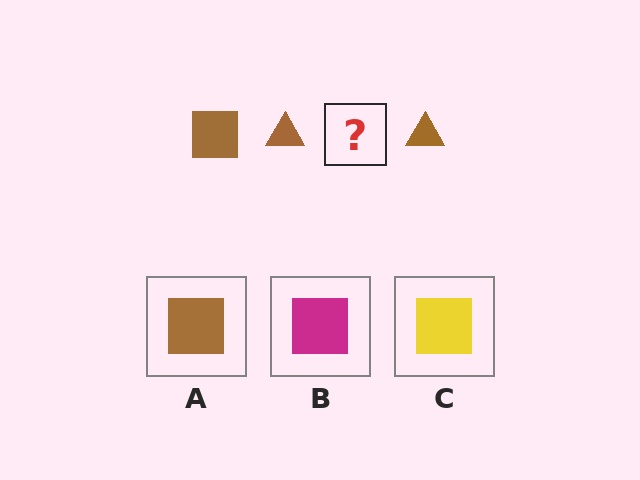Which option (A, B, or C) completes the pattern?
A.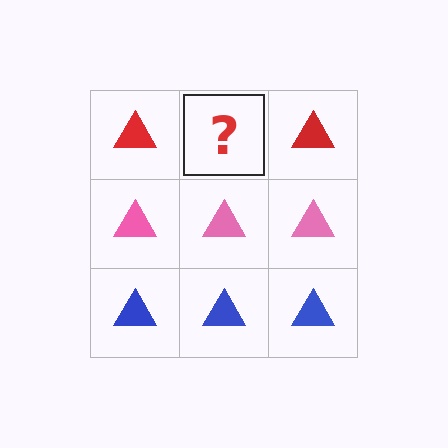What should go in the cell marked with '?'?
The missing cell should contain a red triangle.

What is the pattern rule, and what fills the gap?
The rule is that each row has a consistent color. The gap should be filled with a red triangle.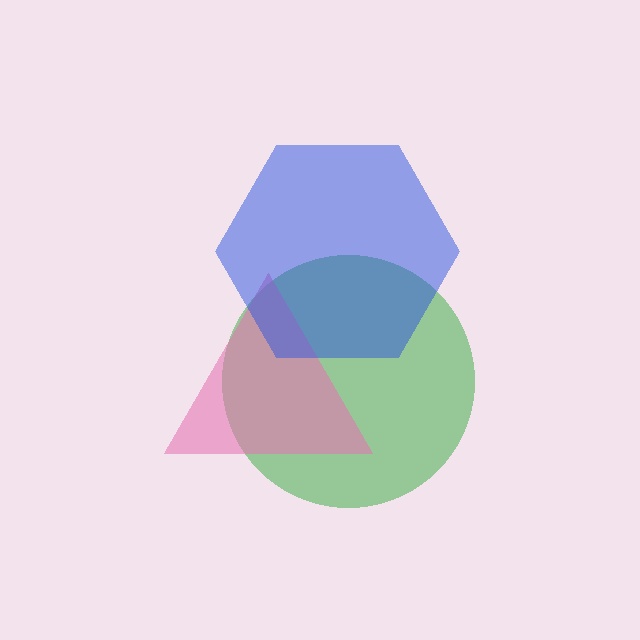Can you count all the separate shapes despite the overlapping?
Yes, there are 3 separate shapes.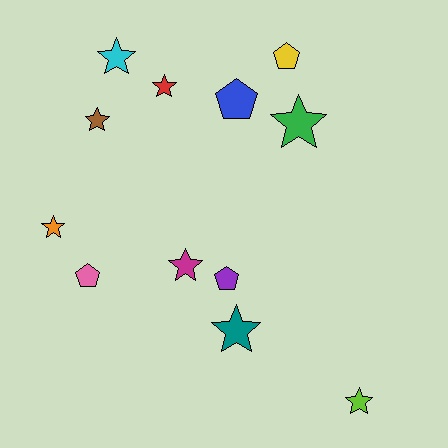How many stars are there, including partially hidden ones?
There are 8 stars.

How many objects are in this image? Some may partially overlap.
There are 12 objects.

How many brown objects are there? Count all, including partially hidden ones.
There is 1 brown object.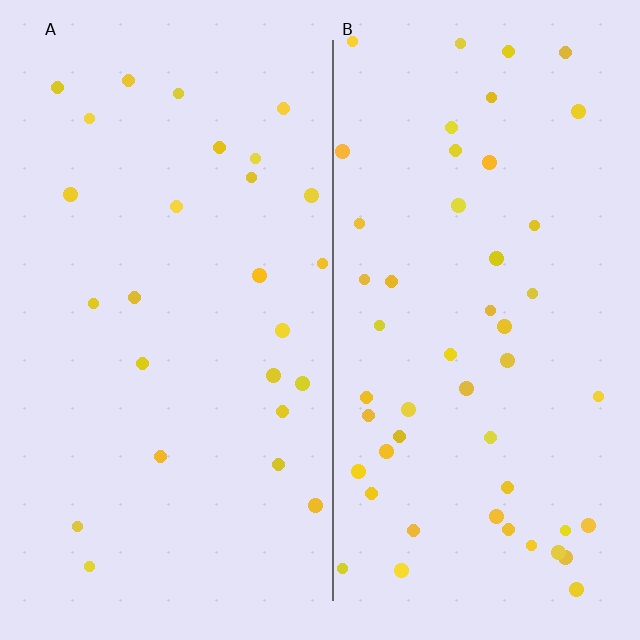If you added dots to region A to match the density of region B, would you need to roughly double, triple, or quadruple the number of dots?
Approximately double.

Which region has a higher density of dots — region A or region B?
B (the right).